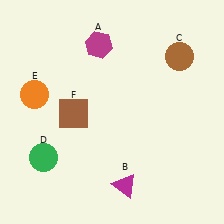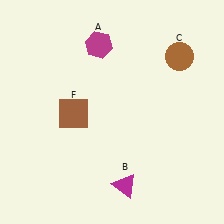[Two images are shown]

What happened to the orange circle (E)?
The orange circle (E) was removed in Image 2. It was in the top-left area of Image 1.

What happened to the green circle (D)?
The green circle (D) was removed in Image 2. It was in the bottom-left area of Image 1.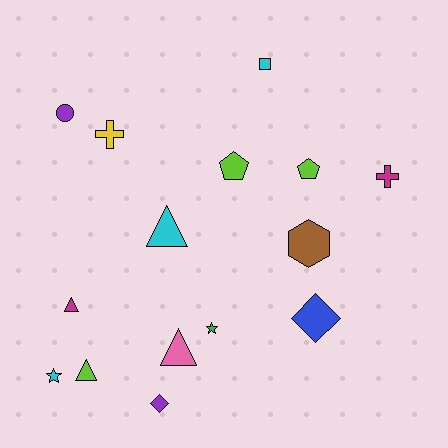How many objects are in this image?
There are 15 objects.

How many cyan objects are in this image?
There are 3 cyan objects.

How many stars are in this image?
There are 2 stars.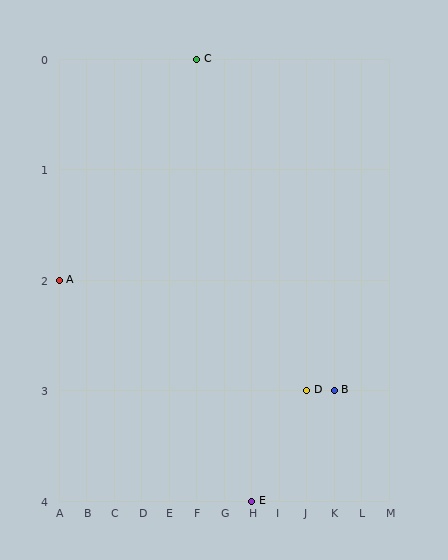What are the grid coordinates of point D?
Point D is at grid coordinates (J, 3).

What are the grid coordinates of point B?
Point B is at grid coordinates (K, 3).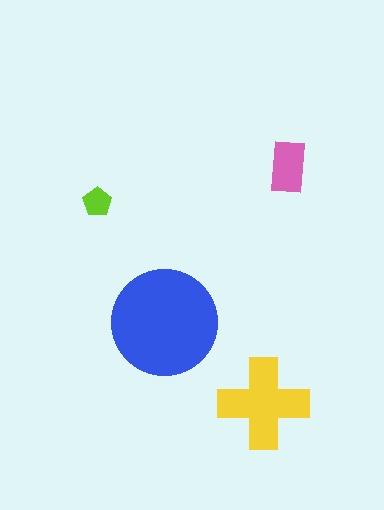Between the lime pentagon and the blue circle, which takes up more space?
The blue circle.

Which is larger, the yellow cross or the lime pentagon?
The yellow cross.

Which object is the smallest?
The lime pentagon.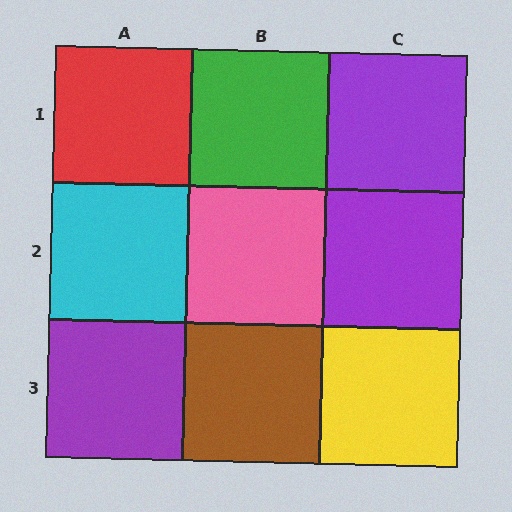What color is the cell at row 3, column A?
Purple.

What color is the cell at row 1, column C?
Purple.